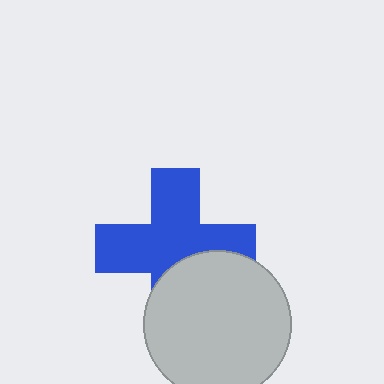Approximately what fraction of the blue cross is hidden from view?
Roughly 31% of the blue cross is hidden behind the light gray circle.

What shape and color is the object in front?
The object in front is a light gray circle.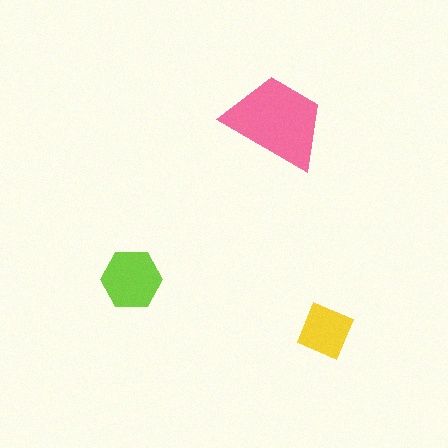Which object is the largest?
The pink trapezoid.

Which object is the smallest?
The yellow diamond.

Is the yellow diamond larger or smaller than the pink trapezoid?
Smaller.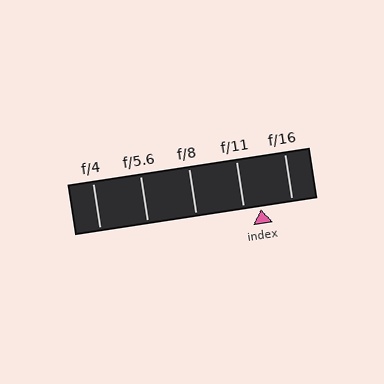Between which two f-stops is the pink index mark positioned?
The index mark is between f/11 and f/16.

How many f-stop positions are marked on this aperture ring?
There are 5 f-stop positions marked.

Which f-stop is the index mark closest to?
The index mark is closest to f/11.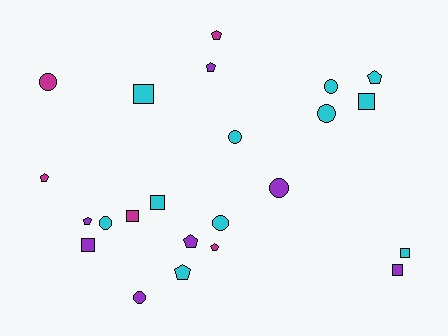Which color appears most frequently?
Cyan, with 11 objects.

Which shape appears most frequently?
Pentagon, with 8 objects.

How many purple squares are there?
There are 2 purple squares.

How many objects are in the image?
There are 23 objects.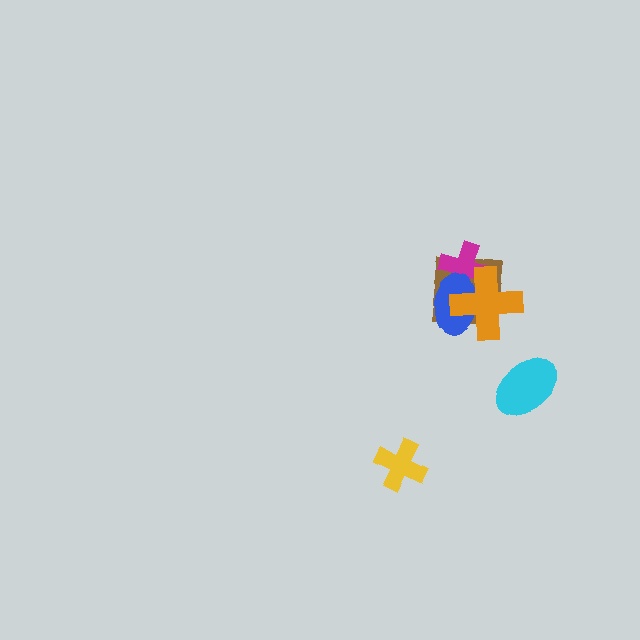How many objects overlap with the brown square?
3 objects overlap with the brown square.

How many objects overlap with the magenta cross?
3 objects overlap with the magenta cross.